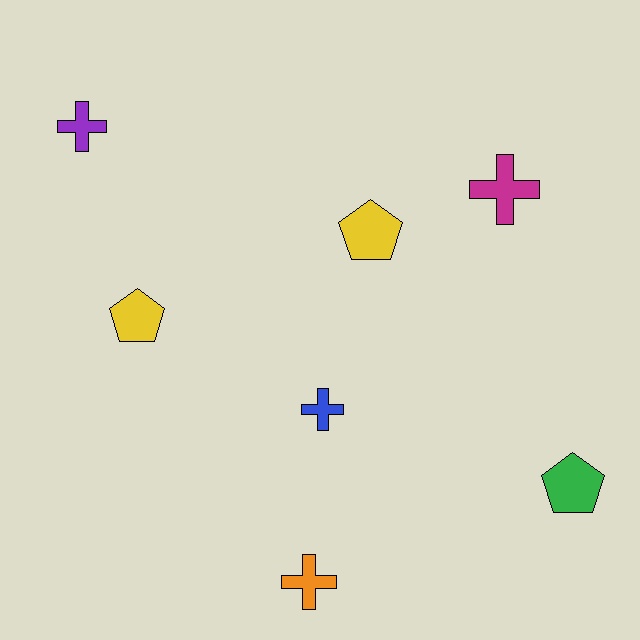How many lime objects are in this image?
There are no lime objects.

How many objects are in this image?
There are 7 objects.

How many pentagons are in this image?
There are 3 pentagons.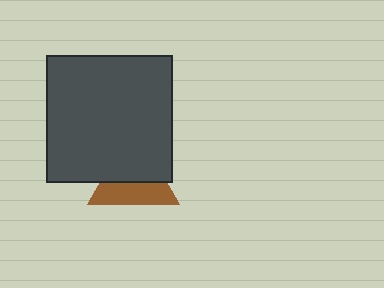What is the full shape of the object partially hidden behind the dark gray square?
The partially hidden object is a brown triangle.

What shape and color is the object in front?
The object in front is a dark gray square.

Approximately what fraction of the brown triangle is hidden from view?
Roughly 53% of the brown triangle is hidden behind the dark gray square.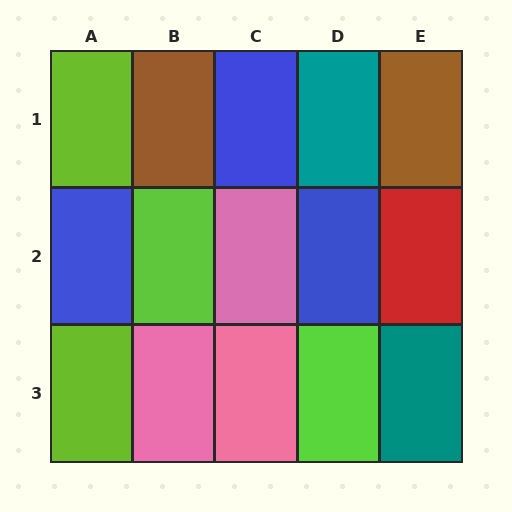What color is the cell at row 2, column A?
Blue.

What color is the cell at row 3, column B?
Pink.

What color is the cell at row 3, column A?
Lime.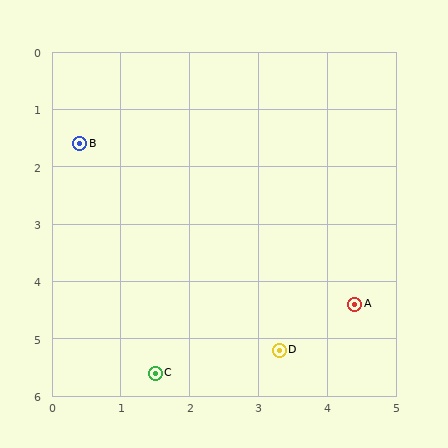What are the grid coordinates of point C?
Point C is at approximately (1.5, 5.6).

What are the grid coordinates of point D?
Point D is at approximately (3.3, 5.2).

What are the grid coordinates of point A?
Point A is at approximately (4.4, 4.4).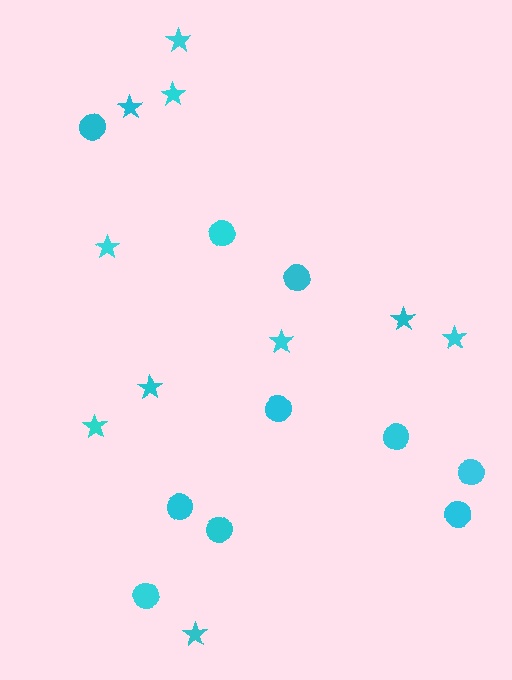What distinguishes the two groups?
There are 2 groups: one group of circles (10) and one group of stars (10).